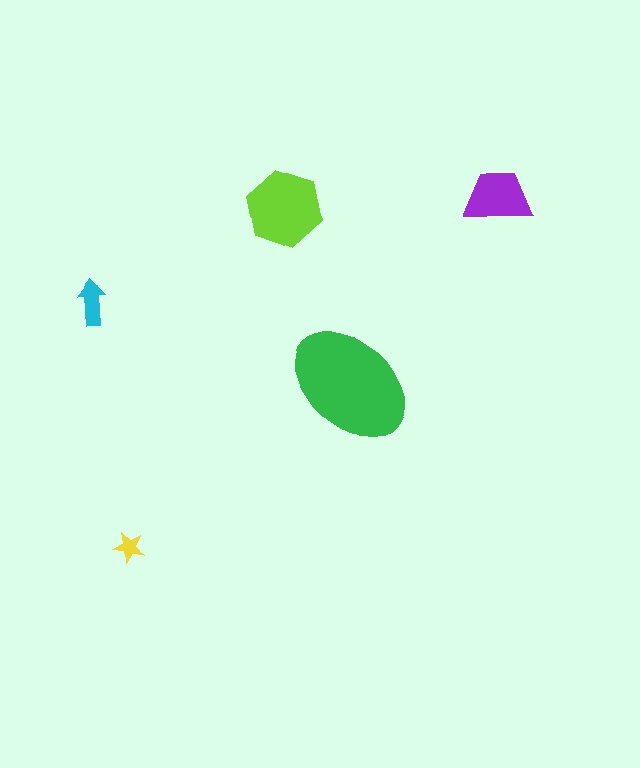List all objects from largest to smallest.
The green ellipse, the lime hexagon, the purple trapezoid, the cyan arrow, the yellow star.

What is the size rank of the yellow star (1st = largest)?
5th.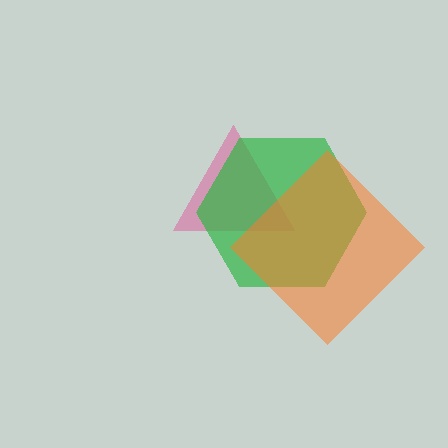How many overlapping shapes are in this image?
There are 3 overlapping shapes in the image.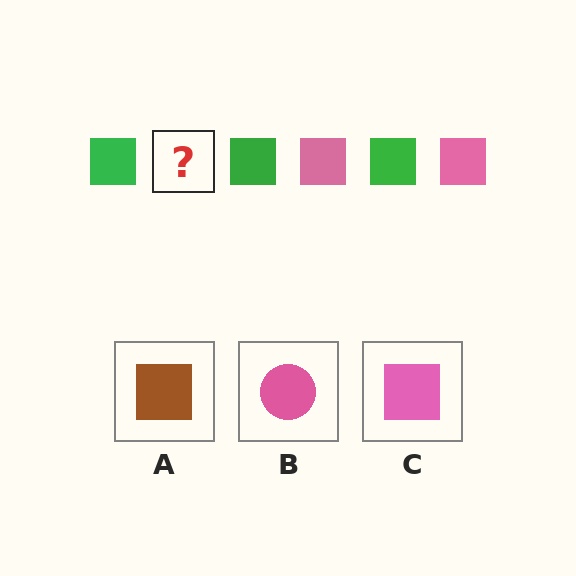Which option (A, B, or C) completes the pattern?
C.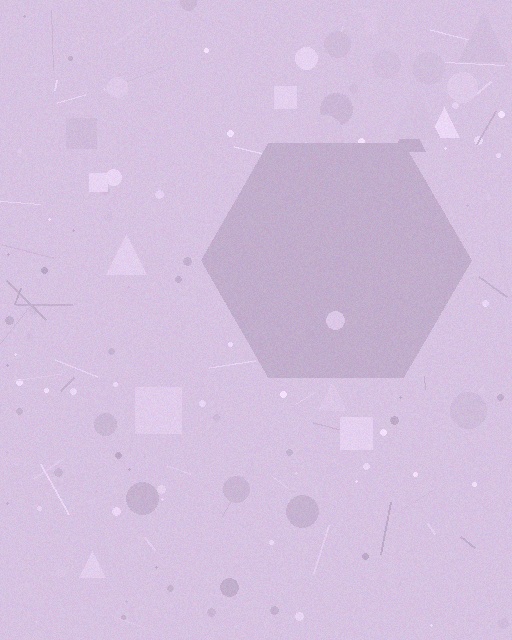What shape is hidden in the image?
A hexagon is hidden in the image.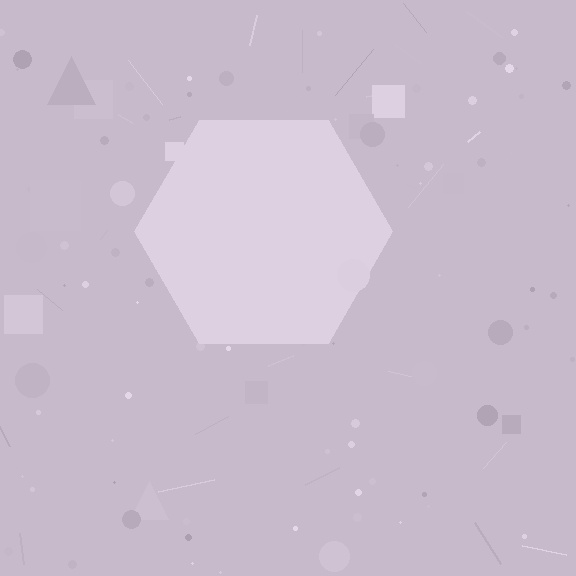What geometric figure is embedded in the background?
A hexagon is embedded in the background.